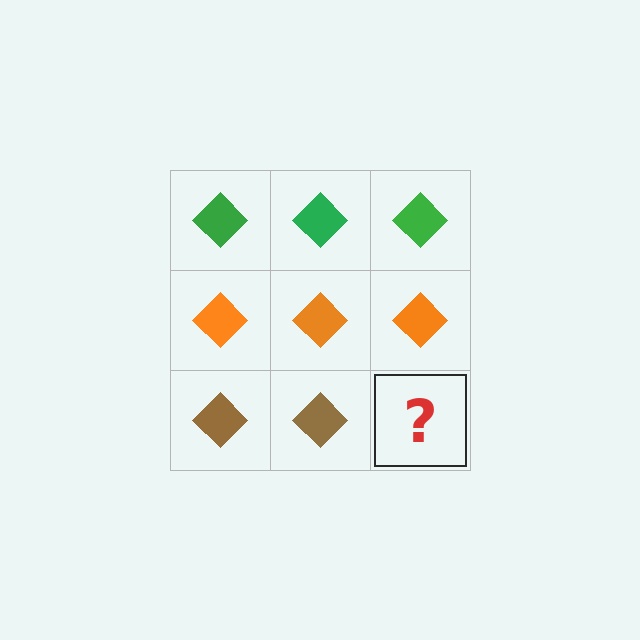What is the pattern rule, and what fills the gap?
The rule is that each row has a consistent color. The gap should be filled with a brown diamond.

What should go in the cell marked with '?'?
The missing cell should contain a brown diamond.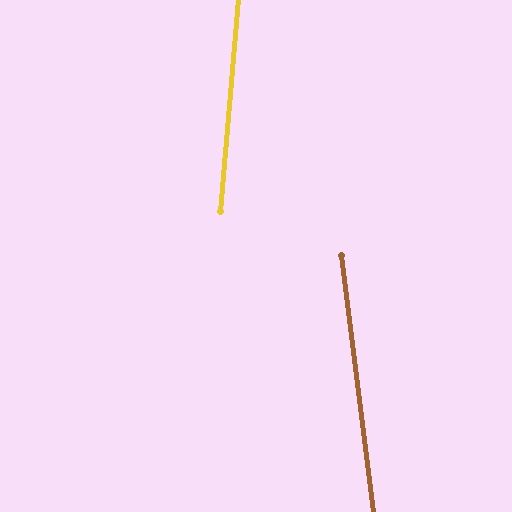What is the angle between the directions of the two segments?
Approximately 12 degrees.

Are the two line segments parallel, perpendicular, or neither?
Neither parallel nor perpendicular — they differ by about 12°.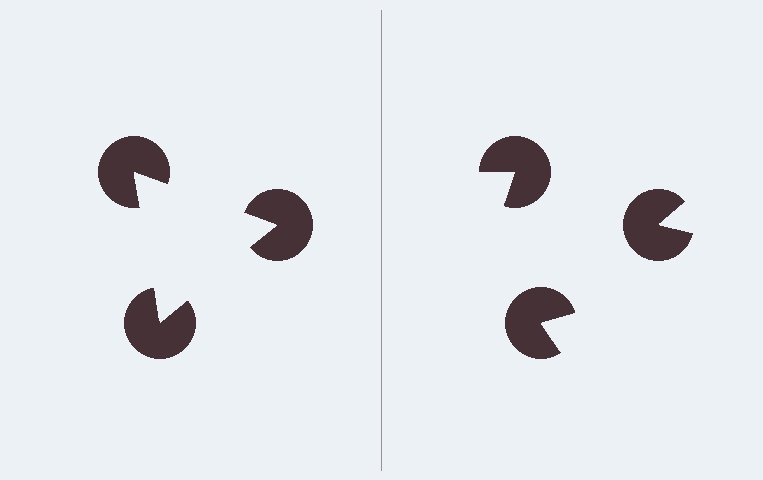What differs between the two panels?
The pac-man discs are positioned identically on both sides; only the wedge orientations differ. On the left they align to a triangle; on the right they are misaligned.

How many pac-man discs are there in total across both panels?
6 — 3 on each side.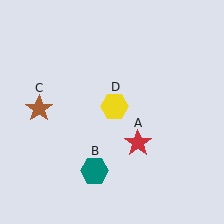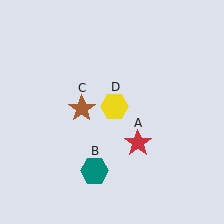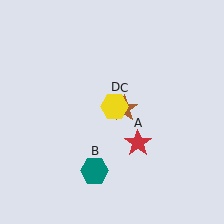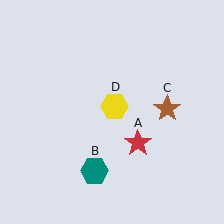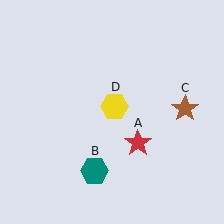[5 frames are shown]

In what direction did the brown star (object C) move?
The brown star (object C) moved right.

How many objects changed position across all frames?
1 object changed position: brown star (object C).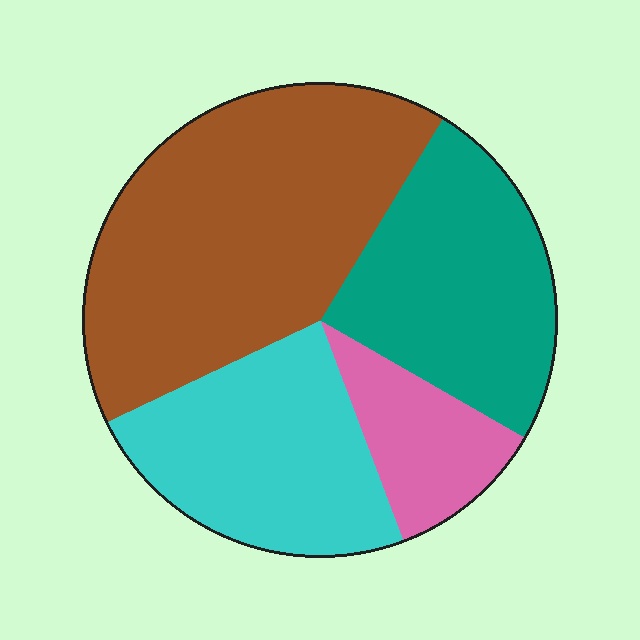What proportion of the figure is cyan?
Cyan covers about 25% of the figure.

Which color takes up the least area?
Pink, at roughly 10%.